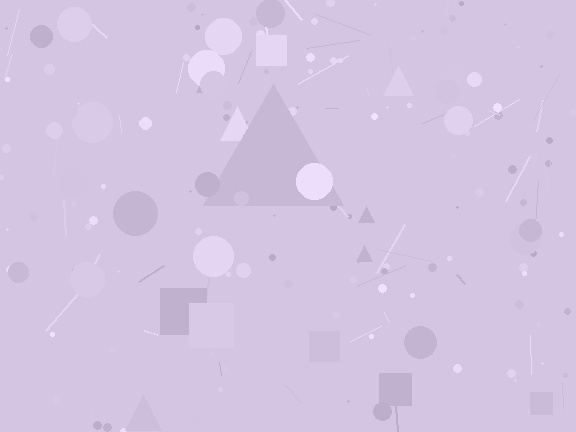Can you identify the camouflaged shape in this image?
The camouflaged shape is a triangle.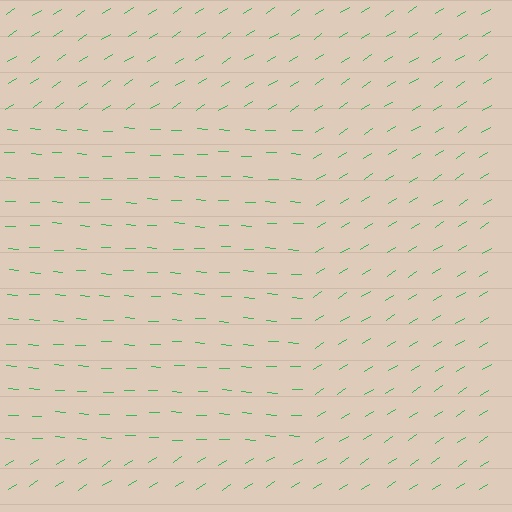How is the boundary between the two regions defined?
The boundary is defined purely by a change in line orientation (approximately 35 degrees difference). All lines are the same color and thickness.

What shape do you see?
I see a rectangle.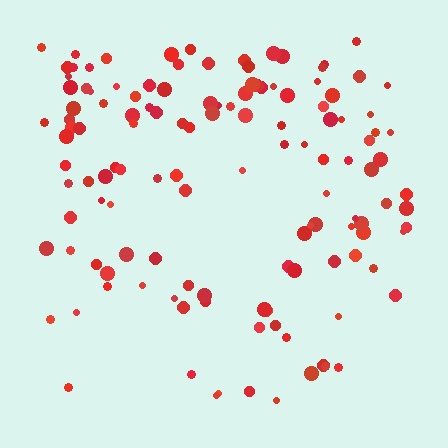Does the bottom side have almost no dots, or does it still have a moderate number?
Still a moderate number, just noticeably fewer than the top.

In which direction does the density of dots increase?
From bottom to top, with the top side densest.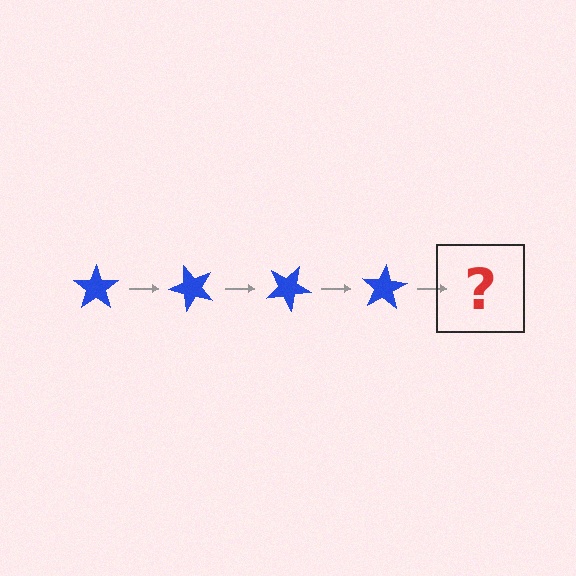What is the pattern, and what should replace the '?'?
The pattern is that the star rotates 50 degrees each step. The '?' should be a blue star rotated 200 degrees.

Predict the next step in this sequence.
The next step is a blue star rotated 200 degrees.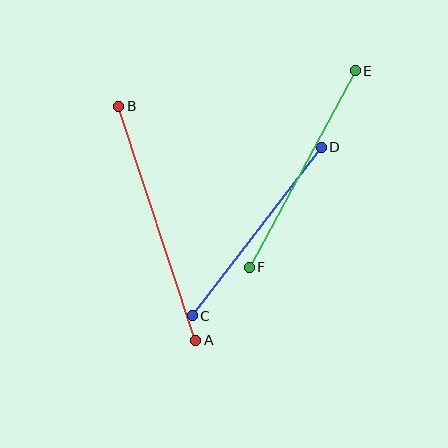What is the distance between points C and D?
The distance is approximately 212 pixels.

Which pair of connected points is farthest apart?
Points A and B are farthest apart.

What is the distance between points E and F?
The distance is approximately 223 pixels.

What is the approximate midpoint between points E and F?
The midpoint is at approximately (302, 169) pixels.